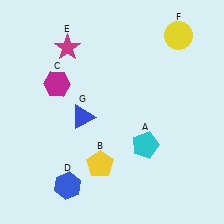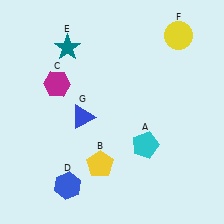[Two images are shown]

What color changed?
The star (E) changed from magenta in Image 1 to teal in Image 2.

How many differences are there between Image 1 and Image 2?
There is 1 difference between the two images.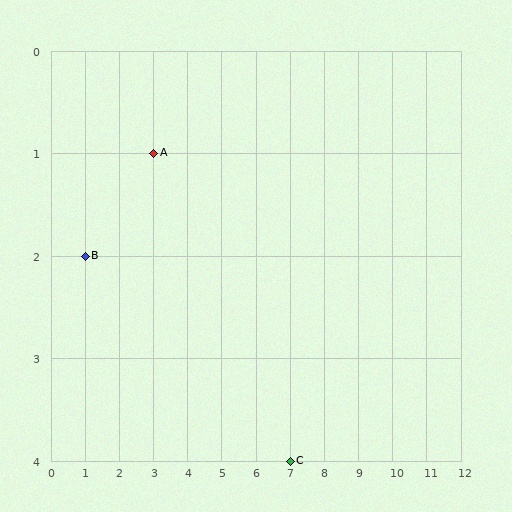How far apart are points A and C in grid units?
Points A and C are 4 columns and 3 rows apart (about 5.0 grid units diagonally).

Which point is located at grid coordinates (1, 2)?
Point B is at (1, 2).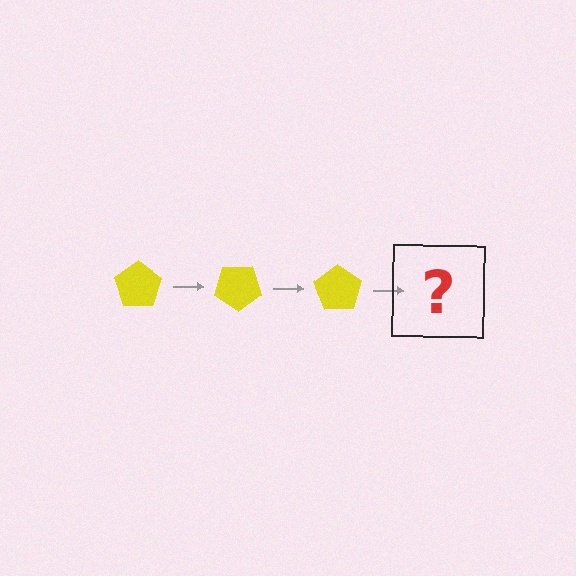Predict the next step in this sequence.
The next step is a yellow pentagon rotated 105 degrees.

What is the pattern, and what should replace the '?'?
The pattern is that the pentagon rotates 35 degrees each step. The '?' should be a yellow pentagon rotated 105 degrees.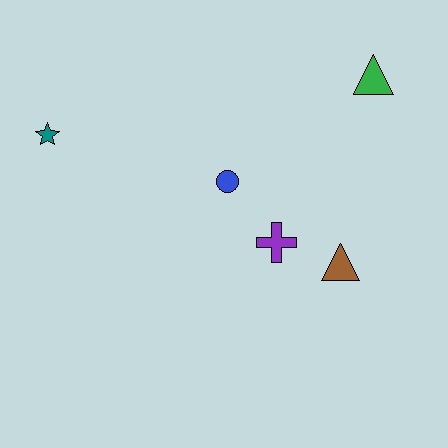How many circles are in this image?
There is 1 circle.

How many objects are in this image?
There are 5 objects.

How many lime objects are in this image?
There are no lime objects.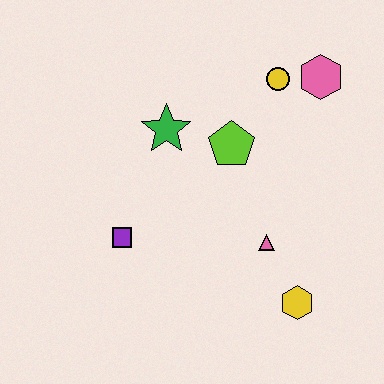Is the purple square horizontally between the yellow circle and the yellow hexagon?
No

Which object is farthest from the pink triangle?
The pink hexagon is farthest from the pink triangle.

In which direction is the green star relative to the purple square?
The green star is above the purple square.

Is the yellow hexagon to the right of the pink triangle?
Yes